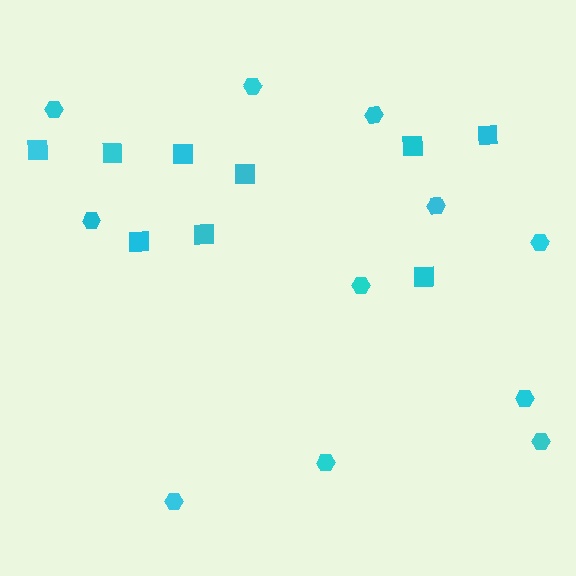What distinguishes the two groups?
There are 2 groups: one group of squares (9) and one group of hexagons (11).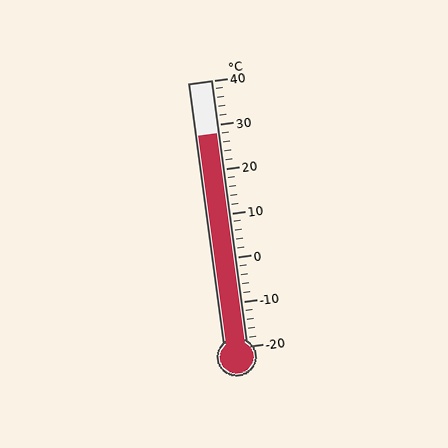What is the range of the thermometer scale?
The thermometer scale ranges from -20°C to 40°C.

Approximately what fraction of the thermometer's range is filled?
The thermometer is filled to approximately 80% of its range.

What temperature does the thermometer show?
The thermometer shows approximately 28°C.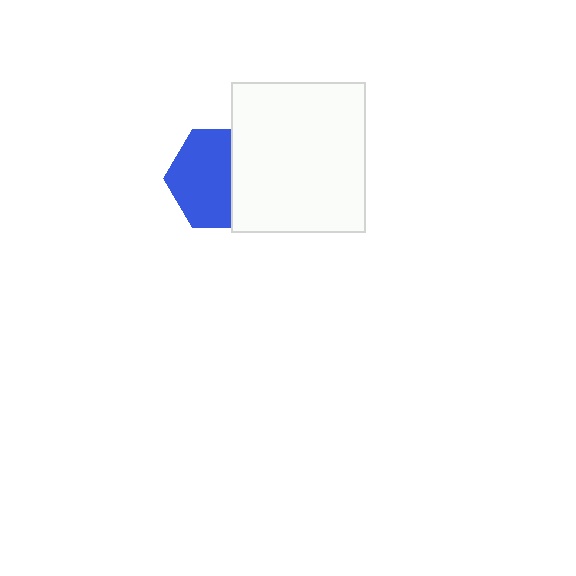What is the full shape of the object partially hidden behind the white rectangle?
The partially hidden object is a blue hexagon.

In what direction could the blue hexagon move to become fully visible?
The blue hexagon could move left. That would shift it out from behind the white rectangle entirely.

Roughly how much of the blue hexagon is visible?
About half of it is visible (roughly 63%).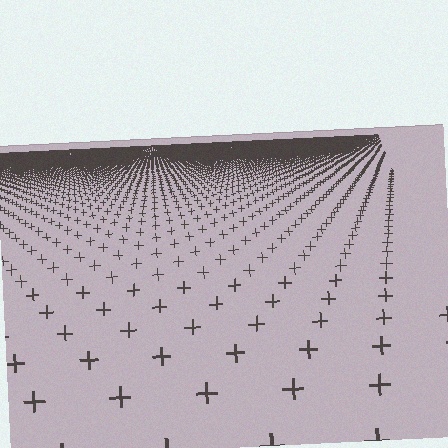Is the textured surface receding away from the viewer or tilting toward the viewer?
The surface is receding away from the viewer. Texture elements get smaller and denser toward the top.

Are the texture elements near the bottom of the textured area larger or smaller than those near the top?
Larger. Near the bottom, elements are closer to the viewer and appear at a bigger on-screen size.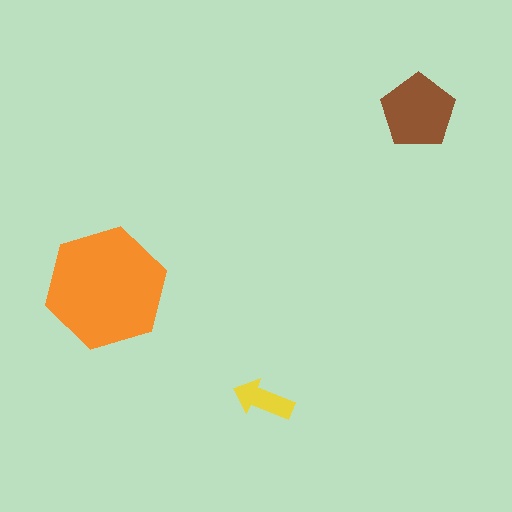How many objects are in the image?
There are 3 objects in the image.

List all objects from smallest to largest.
The yellow arrow, the brown pentagon, the orange hexagon.